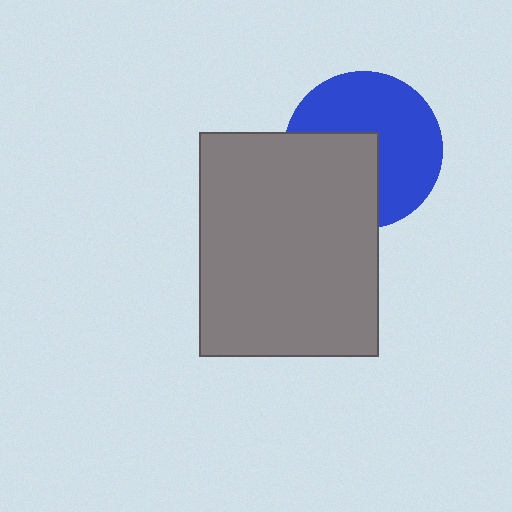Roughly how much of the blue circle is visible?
About half of it is visible (roughly 60%).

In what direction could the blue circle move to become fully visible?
The blue circle could move toward the upper-right. That would shift it out from behind the gray rectangle entirely.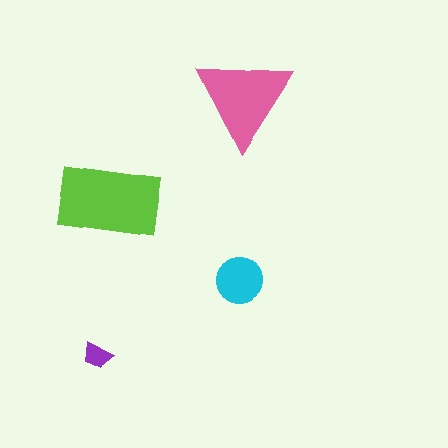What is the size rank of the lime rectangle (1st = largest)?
1st.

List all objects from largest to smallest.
The lime rectangle, the pink triangle, the cyan circle, the purple trapezoid.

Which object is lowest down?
The purple trapezoid is bottommost.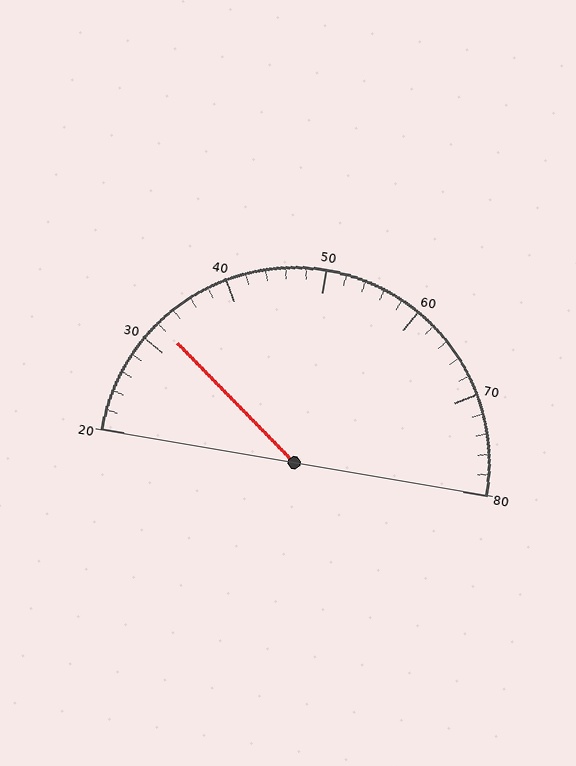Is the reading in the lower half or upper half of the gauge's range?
The reading is in the lower half of the range (20 to 80).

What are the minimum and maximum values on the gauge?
The gauge ranges from 20 to 80.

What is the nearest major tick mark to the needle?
The nearest major tick mark is 30.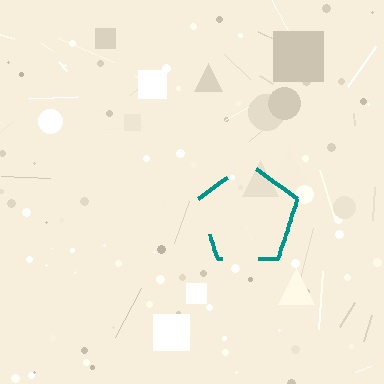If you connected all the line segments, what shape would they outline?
They would outline a pentagon.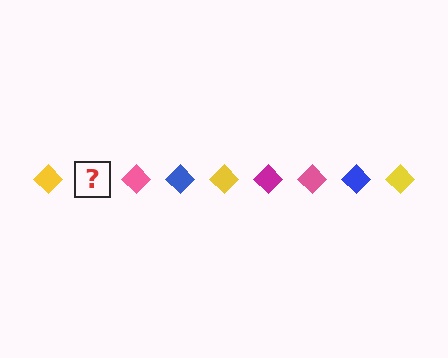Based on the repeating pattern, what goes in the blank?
The blank should be a magenta diamond.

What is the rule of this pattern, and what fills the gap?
The rule is that the pattern cycles through yellow, magenta, pink, blue diamonds. The gap should be filled with a magenta diamond.